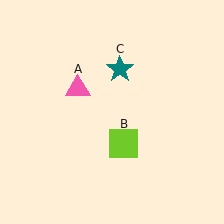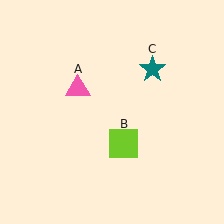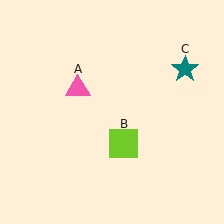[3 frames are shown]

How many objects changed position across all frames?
1 object changed position: teal star (object C).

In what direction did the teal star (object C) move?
The teal star (object C) moved right.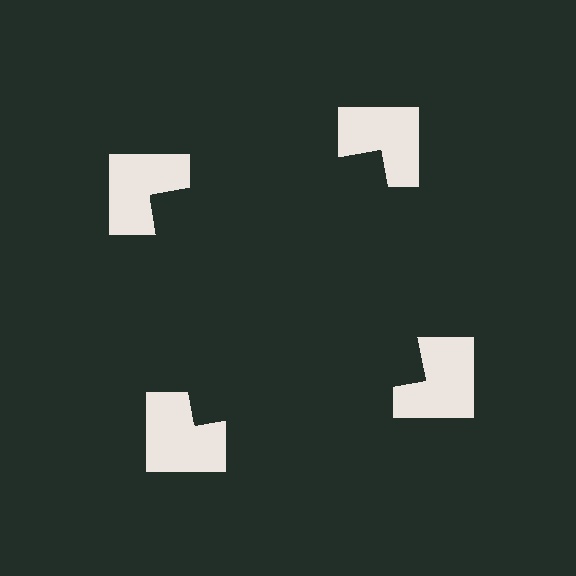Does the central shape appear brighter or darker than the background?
It typically appears slightly darker than the background, even though no actual brightness change is drawn.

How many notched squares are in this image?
There are 4 — one at each vertex of the illusory square.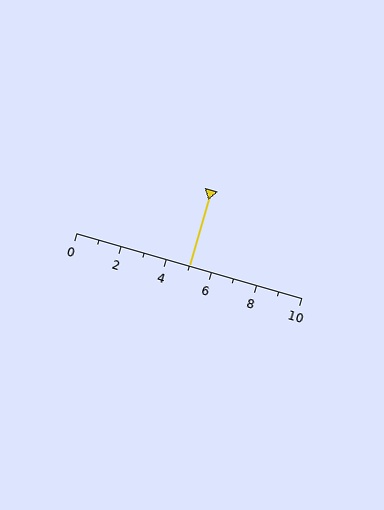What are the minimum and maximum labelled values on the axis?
The axis runs from 0 to 10.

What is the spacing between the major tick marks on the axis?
The major ticks are spaced 2 apart.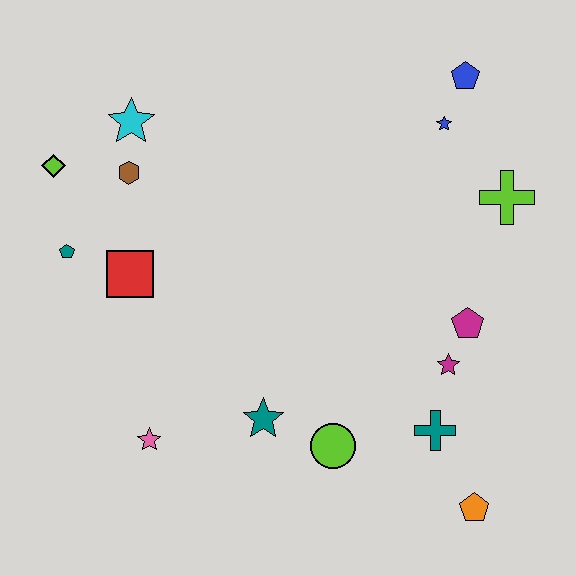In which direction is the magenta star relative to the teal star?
The magenta star is to the right of the teal star.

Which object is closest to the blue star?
The blue pentagon is closest to the blue star.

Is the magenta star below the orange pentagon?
No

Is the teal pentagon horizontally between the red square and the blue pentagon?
No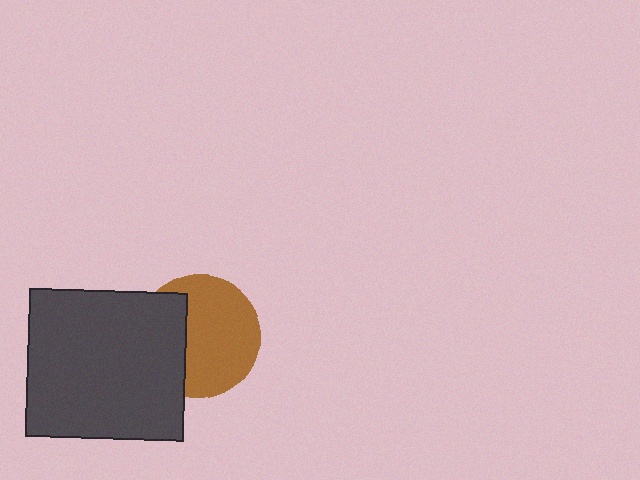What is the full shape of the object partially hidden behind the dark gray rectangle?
The partially hidden object is a brown circle.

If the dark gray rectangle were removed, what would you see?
You would see the complete brown circle.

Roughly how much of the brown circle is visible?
Most of it is visible (roughly 66%).